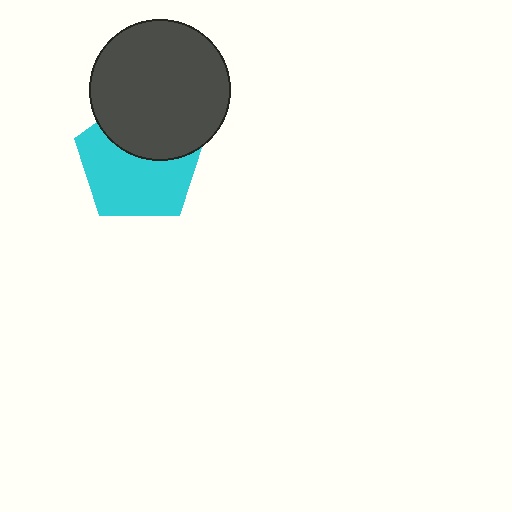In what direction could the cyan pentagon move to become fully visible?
The cyan pentagon could move down. That would shift it out from behind the dark gray circle entirely.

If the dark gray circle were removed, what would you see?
You would see the complete cyan pentagon.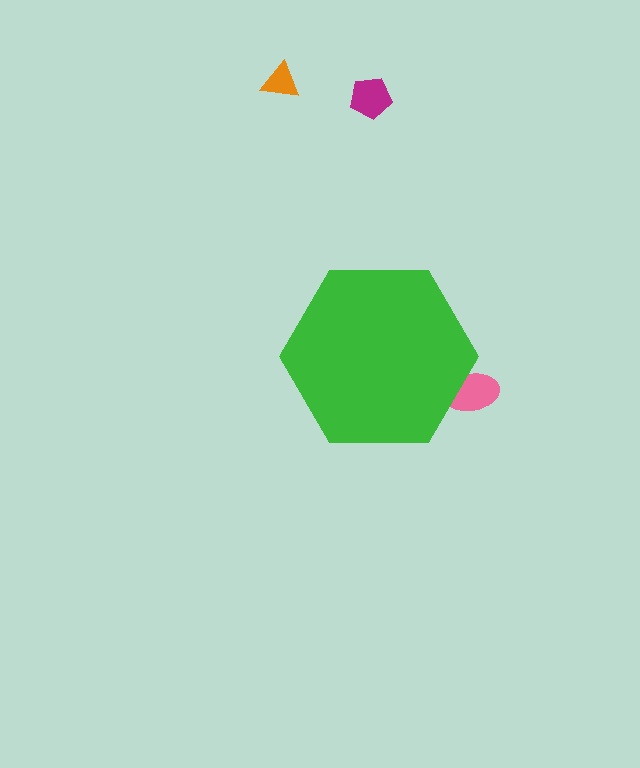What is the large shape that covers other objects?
A green hexagon.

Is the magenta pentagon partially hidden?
No, the magenta pentagon is fully visible.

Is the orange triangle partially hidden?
No, the orange triangle is fully visible.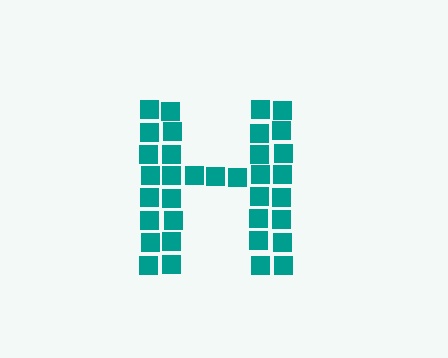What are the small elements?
The small elements are squares.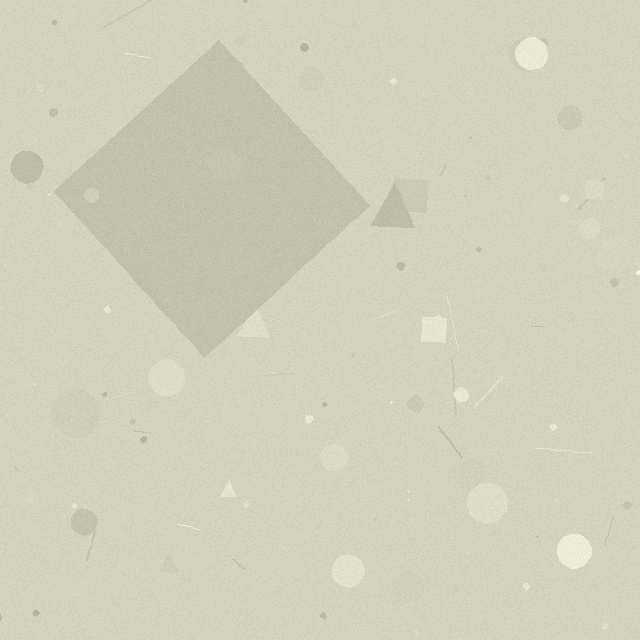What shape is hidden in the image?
A diamond is hidden in the image.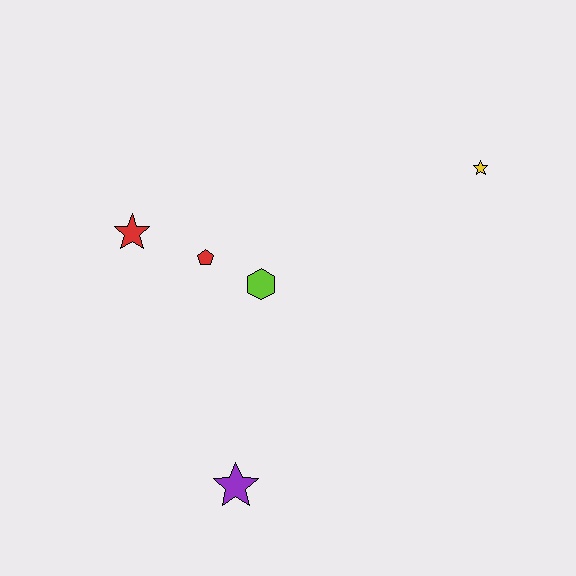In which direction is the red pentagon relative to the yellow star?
The red pentagon is to the left of the yellow star.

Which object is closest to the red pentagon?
The lime hexagon is closest to the red pentagon.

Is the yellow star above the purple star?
Yes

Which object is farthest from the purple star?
The yellow star is farthest from the purple star.